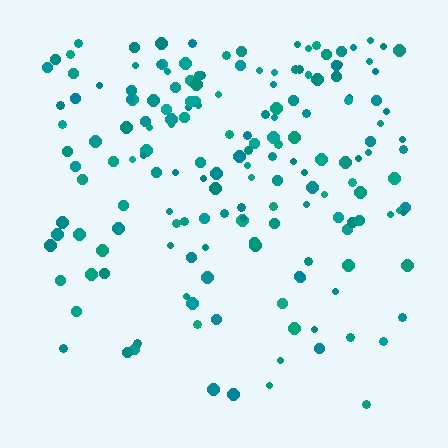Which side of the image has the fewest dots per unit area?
The bottom.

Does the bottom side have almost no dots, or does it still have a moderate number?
Still a moderate number, just noticeably fewer than the top.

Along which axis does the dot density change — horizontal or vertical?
Vertical.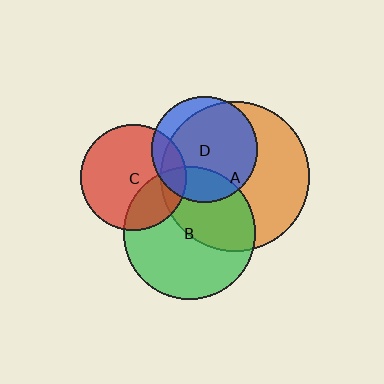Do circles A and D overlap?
Yes.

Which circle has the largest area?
Circle A (orange).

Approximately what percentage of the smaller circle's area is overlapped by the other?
Approximately 85%.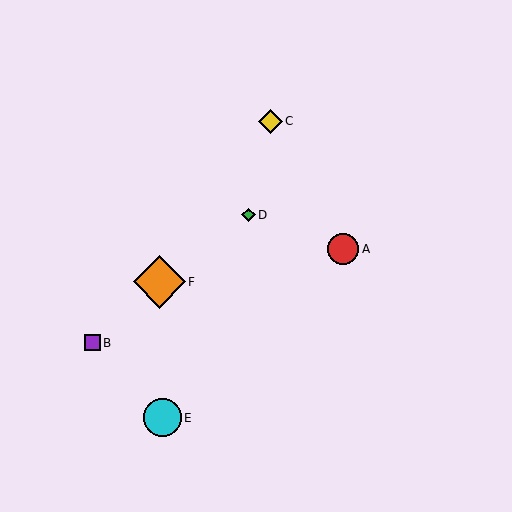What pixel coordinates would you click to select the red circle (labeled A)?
Click at (343, 249) to select the red circle A.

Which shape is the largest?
The orange diamond (labeled F) is the largest.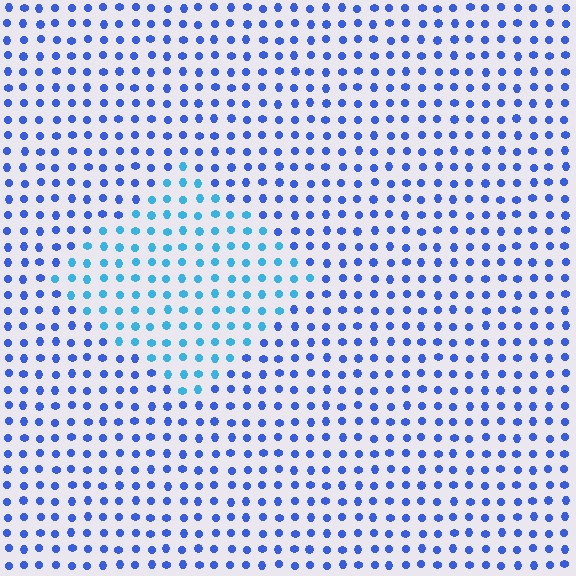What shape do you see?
I see a diamond.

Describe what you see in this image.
The image is filled with small blue elements in a uniform arrangement. A diamond-shaped region is visible where the elements are tinted to a slightly different hue, forming a subtle color boundary.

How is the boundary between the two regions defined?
The boundary is defined purely by a slight shift in hue (about 31 degrees). Spacing, size, and orientation are identical on both sides.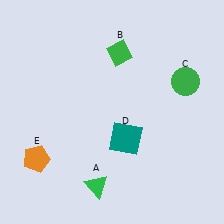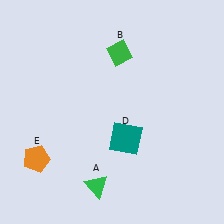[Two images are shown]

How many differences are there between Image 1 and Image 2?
There is 1 difference between the two images.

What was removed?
The green circle (C) was removed in Image 2.